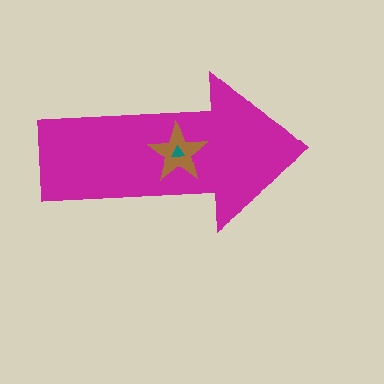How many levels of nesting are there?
3.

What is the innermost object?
The teal triangle.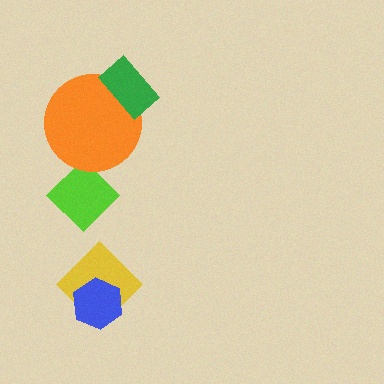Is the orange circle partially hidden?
Yes, it is partially covered by another shape.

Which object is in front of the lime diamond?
The orange circle is in front of the lime diamond.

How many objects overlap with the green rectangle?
1 object overlaps with the green rectangle.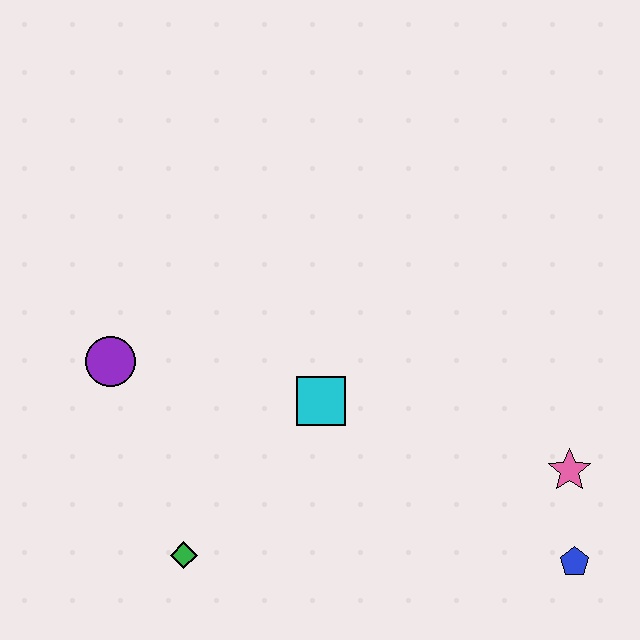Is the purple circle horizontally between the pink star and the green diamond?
No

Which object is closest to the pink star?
The blue pentagon is closest to the pink star.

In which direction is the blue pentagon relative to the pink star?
The blue pentagon is below the pink star.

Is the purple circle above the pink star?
Yes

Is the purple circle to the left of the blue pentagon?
Yes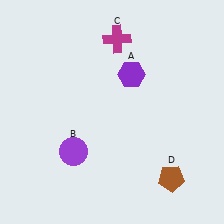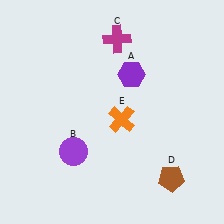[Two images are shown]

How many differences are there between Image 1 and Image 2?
There is 1 difference between the two images.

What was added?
An orange cross (E) was added in Image 2.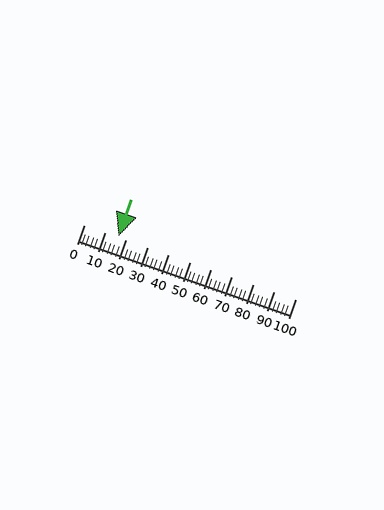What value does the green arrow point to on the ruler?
The green arrow points to approximately 16.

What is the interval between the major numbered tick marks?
The major tick marks are spaced 10 units apart.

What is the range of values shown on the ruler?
The ruler shows values from 0 to 100.